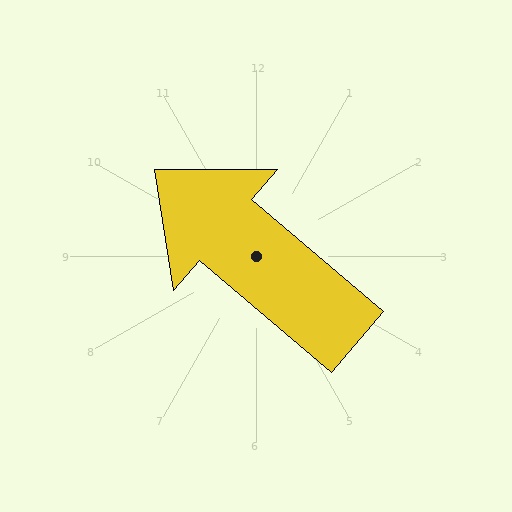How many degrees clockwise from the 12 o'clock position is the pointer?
Approximately 310 degrees.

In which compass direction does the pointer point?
Northwest.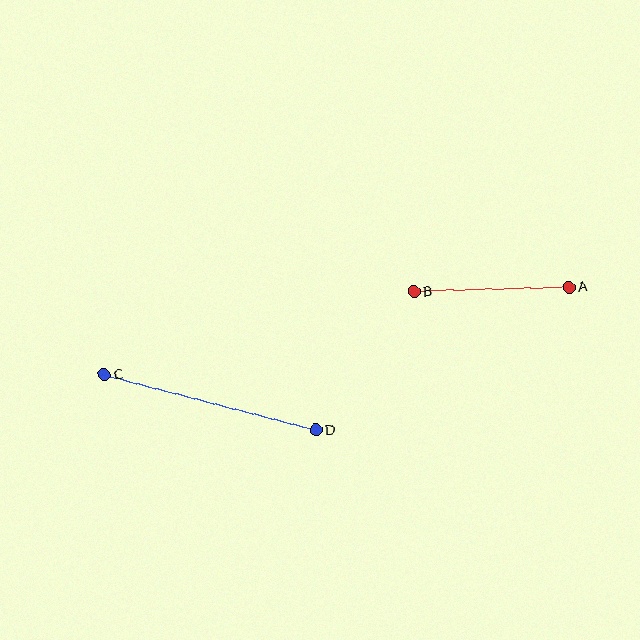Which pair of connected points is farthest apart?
Points C and D are farthest apart.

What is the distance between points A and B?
The distance is approximately 155 pixels.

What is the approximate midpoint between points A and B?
The midpoint is at approximately (491, 290) pixels.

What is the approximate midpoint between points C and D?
The midpoint is at approximately (210, 403) pixels.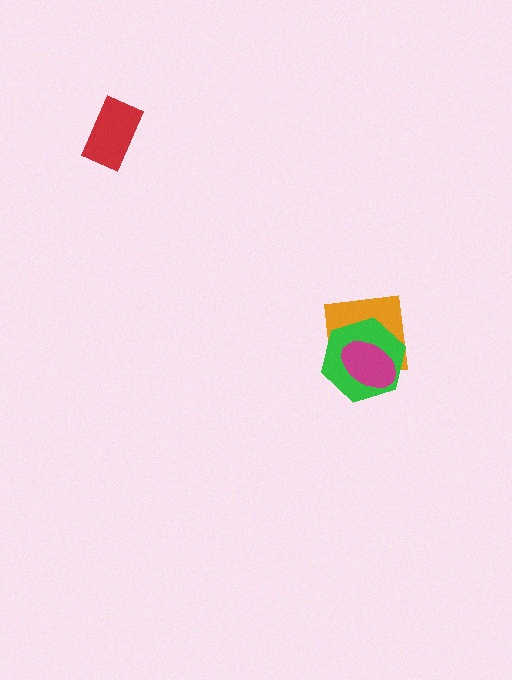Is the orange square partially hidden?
Yes, it is partially covered by another shape.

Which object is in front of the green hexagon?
The magenta ellipse is in front of the green hexagon.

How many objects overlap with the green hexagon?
2 objects overlap with the green hexagon.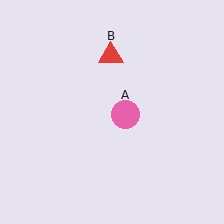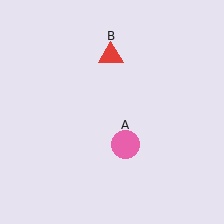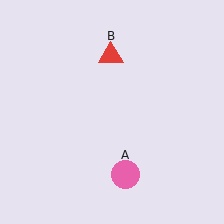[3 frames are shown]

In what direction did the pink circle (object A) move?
The pink circle (object A) moved down.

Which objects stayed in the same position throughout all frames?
Red triangle (object B) remained stationary.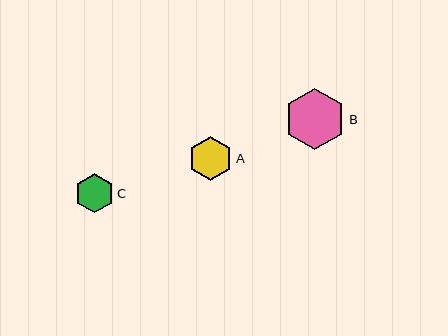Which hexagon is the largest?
Hexagon B is the largest with a size of approximately 62 pixels.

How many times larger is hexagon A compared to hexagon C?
Hexagon A is approximately 1.1 times the size of hexagon C.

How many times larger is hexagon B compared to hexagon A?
Hexagon B is approximately 1.4 times the size of hexagon A.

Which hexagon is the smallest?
Hexagon C is the smallest with a size of approximately 39 pixels.